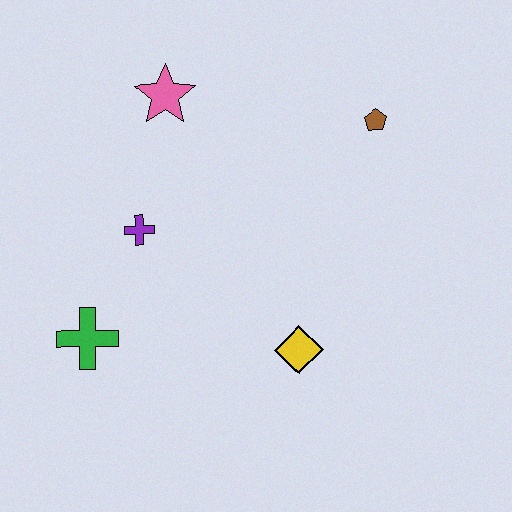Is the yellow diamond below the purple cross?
Yes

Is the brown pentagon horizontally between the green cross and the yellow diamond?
No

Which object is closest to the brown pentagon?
The pink star is closest to the brown pentagon.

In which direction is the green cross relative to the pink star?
The green cross is below the pink star.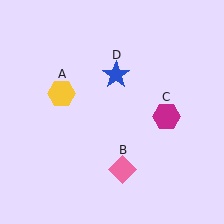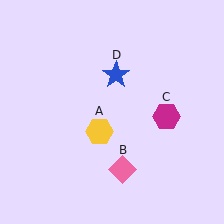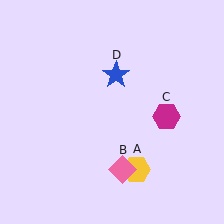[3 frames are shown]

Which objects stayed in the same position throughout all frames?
Pink diamond (object B) and magenta hexagon (object C) and blue star (object D) remained stationary.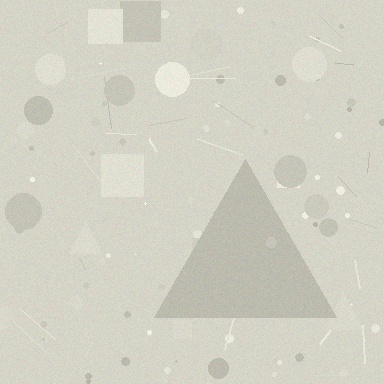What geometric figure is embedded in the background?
A triangle is embedded in the background.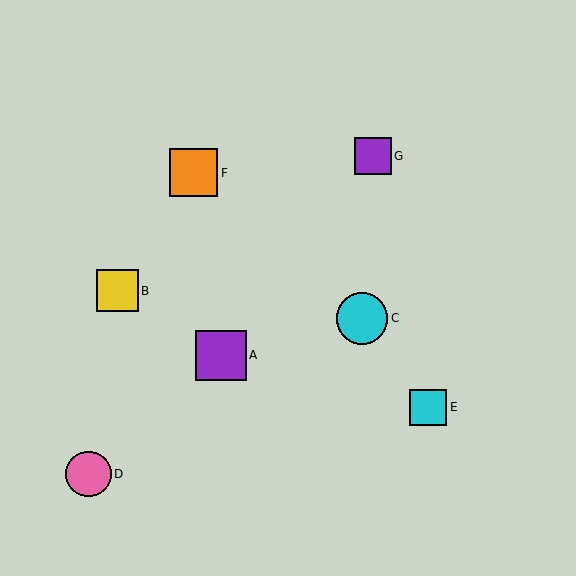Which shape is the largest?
The cyan circle (labeled C) is the largest.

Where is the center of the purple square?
The center of the purple square is at (373, 156).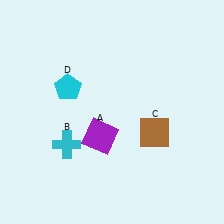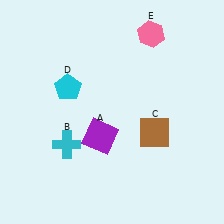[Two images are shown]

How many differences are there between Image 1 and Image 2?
There is 1 difference between the two images.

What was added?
A pink hexagon (E) was added in Image 2.